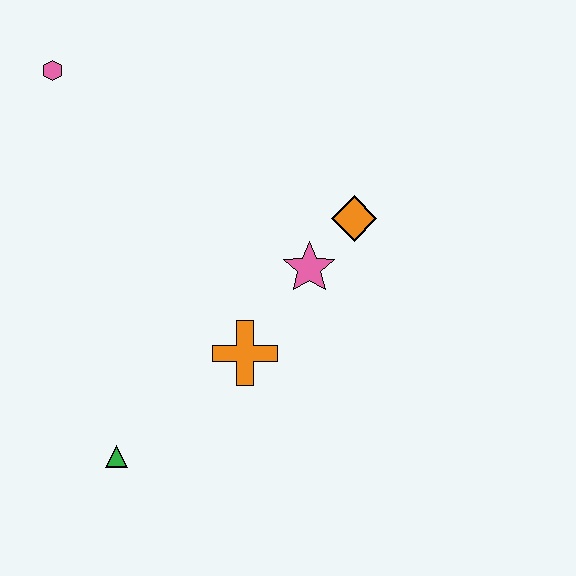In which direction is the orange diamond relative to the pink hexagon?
The orange diamond is to the right of the pink hexagon.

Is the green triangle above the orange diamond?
No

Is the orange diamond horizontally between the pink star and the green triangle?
No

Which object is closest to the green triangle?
The orange cross is closest to the green triangle.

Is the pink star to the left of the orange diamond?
Yes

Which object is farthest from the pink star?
The pink hexagon is farthest from the pink star.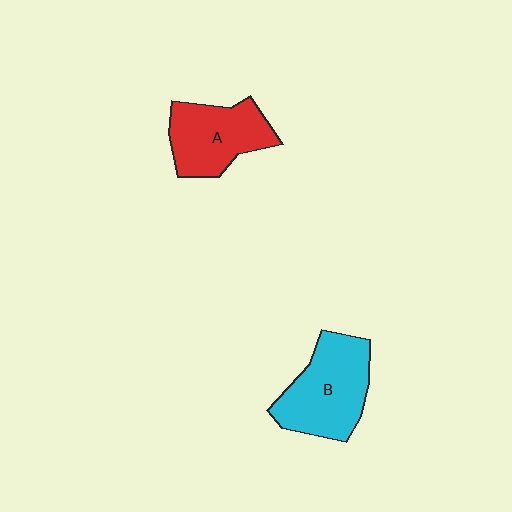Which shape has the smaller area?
Shape A (red).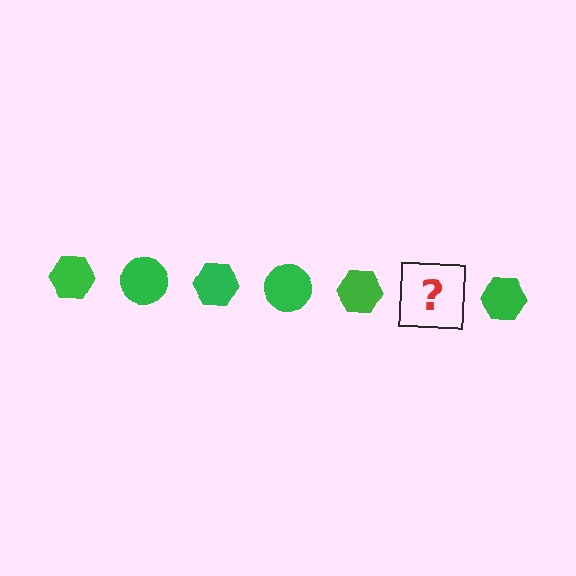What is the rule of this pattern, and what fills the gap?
The rule is that the pattern cycles through hexagon, circle shapes in green. The gap should be filled with a green circle.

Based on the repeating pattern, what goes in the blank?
The blank should be a green circle.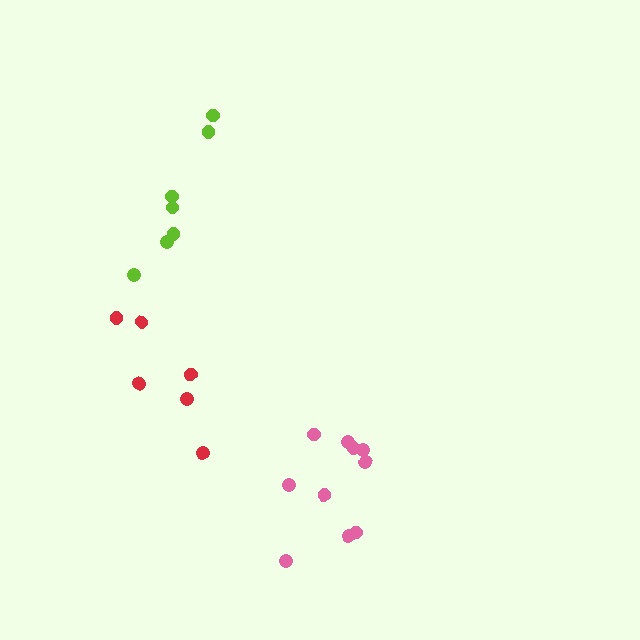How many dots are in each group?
Group 1: 10 dots, Group 2: 7 dots, Group 3: 6 dots (23 total).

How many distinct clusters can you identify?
There are 3 distinct clusters.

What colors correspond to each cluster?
The clusters are colored: pink, lime, red.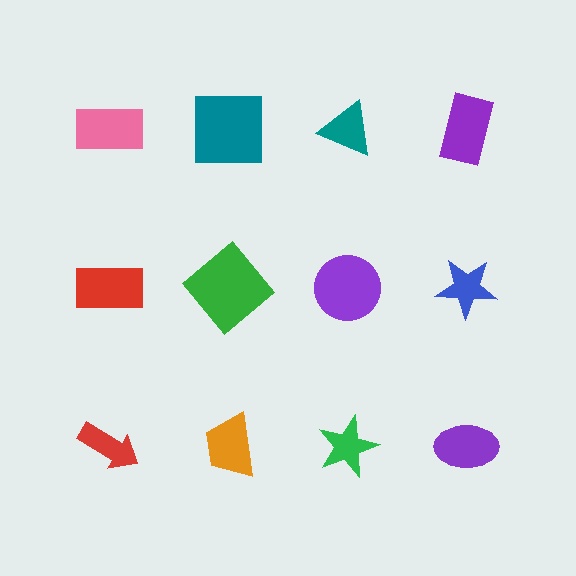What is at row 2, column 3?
A purple circle.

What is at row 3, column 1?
A red arrow.